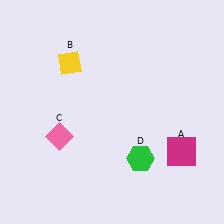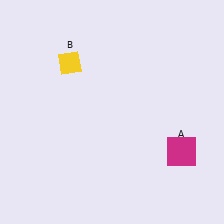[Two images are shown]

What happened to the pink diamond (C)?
The pink diamond (C) was removed in Image 2. It was in the bottom-left area of Image 1.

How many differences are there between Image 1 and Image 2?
There are 2 differences between the two images.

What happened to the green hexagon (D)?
The green hexagon (D) was removed in Image 2. It was in the bottom-right area of Image 1.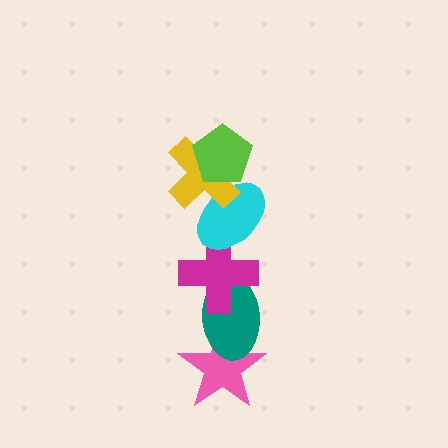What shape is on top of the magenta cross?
The cyan ellipse is on top of the magenta cross.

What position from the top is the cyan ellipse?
The cyan ellipse is 3rd from the top.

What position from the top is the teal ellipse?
The teal ellipse is 5th from the top.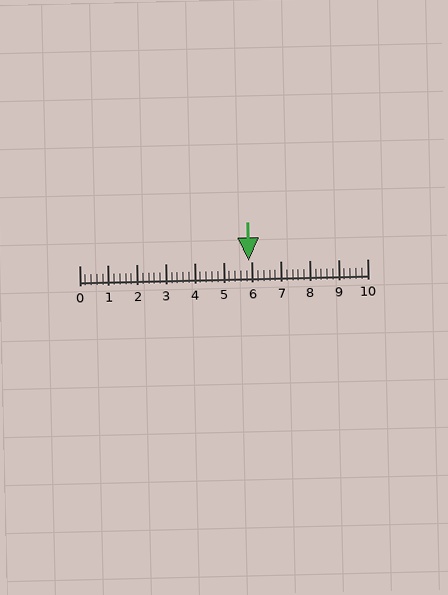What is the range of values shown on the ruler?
The ruler shows values from 0 to 10.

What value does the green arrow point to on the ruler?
The green arrow points to approximately 5.9.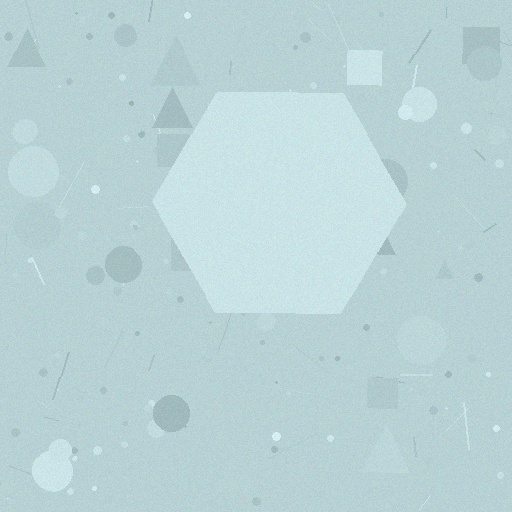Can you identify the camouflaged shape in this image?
The camouflaged shape is a hexagon.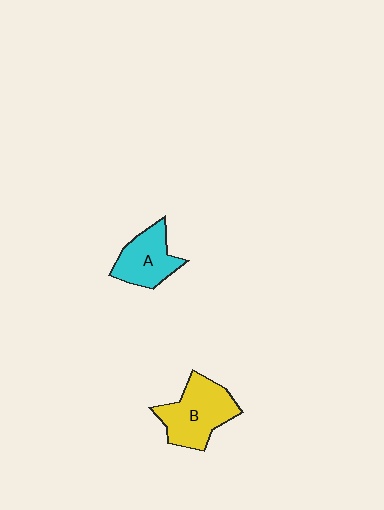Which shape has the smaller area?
Shape A (cyan).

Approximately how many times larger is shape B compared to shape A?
Approximately 1.3 times.